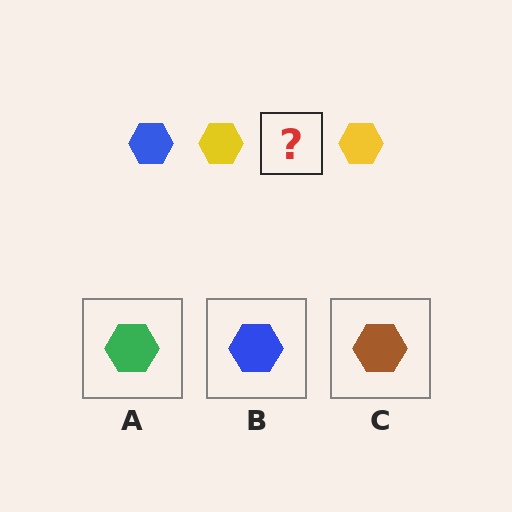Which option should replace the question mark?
Option B.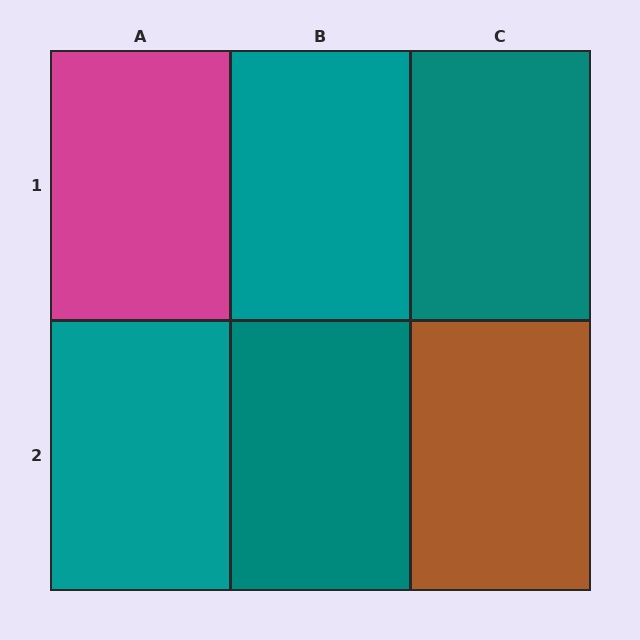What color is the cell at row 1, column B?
Teal.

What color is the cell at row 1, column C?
Teal.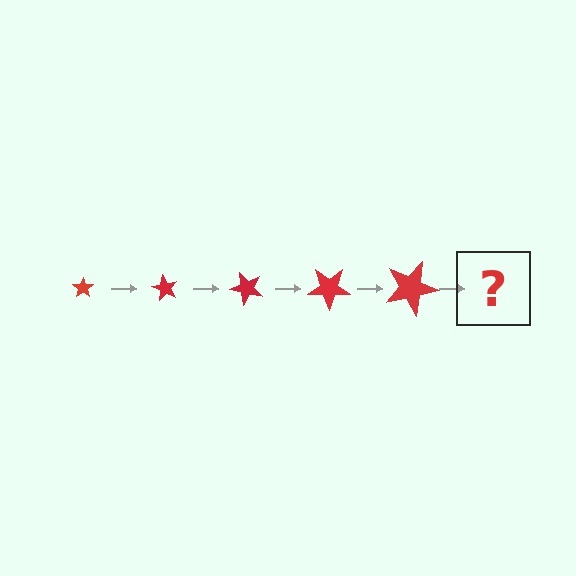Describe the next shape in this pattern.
It should be a star, larger than the previous one and rotated 300 degrees from the start.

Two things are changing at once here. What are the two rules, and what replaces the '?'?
The two rules are that the star grows larger each step and it rotates 60 degrees each step. The '?' should be a star, larger than the previous one and rotated 300 degrees from the start.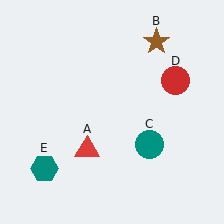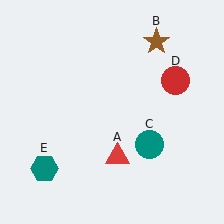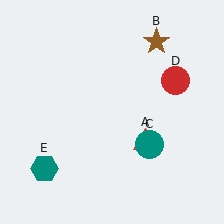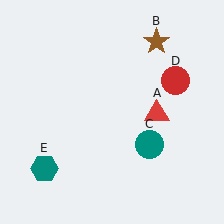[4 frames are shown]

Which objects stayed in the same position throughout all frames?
Brown star (object B) and teal circle (object C) and red circle (object D) and teal hexagon (object E) remained stationary.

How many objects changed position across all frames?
1 object changed position: red triangle (object A).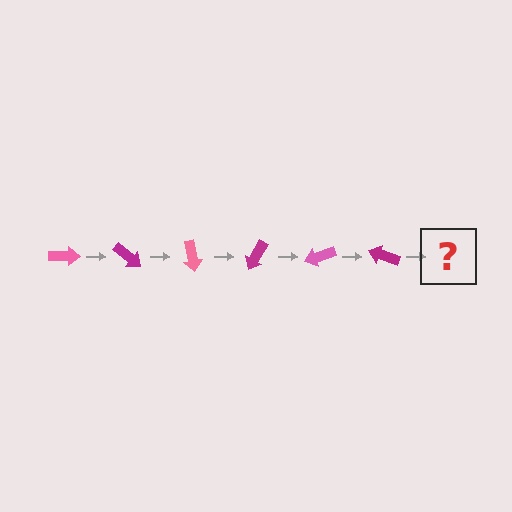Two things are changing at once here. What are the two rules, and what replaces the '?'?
The two rules are that it rotates 40 degrees each step and the color cycles through pink and magenta. The '?' should be a pink arrow, rotated 240 degrees from the start.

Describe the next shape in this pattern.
It should be a pink arrow, rotated 240 degrees from the start.